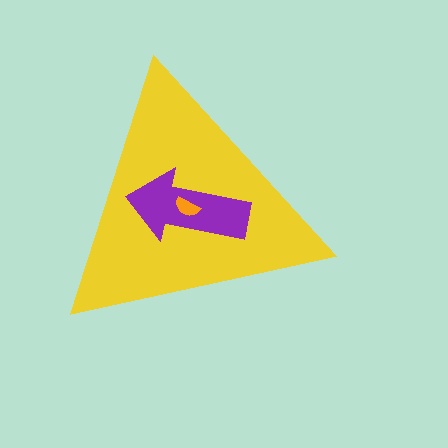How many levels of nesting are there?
3.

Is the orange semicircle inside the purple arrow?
Yes.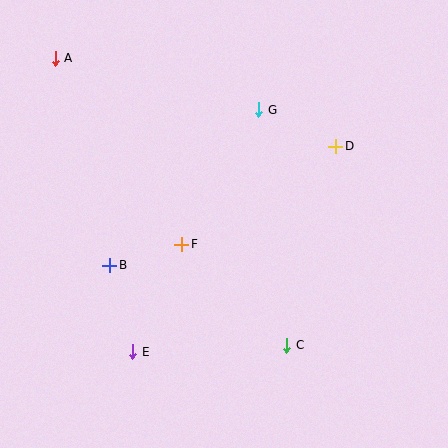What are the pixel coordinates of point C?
Point C is at (287, 345).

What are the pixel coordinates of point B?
Point B is at (110, 265).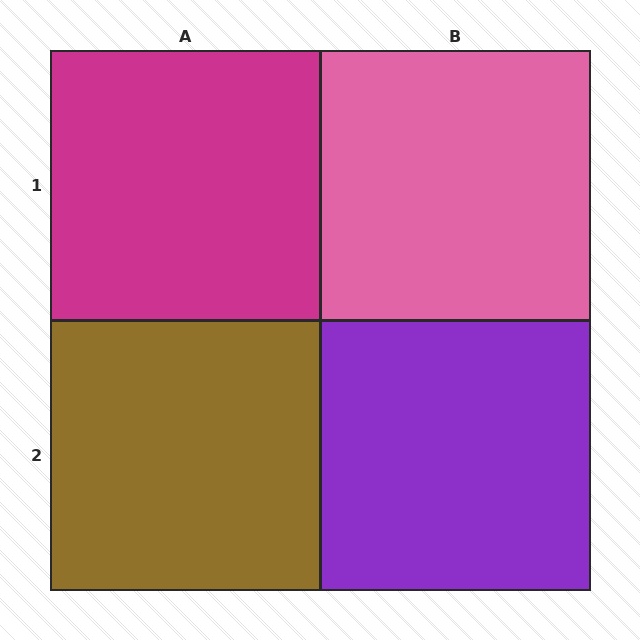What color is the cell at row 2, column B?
Purple.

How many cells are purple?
1 cell is purple.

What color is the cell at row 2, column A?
Brown.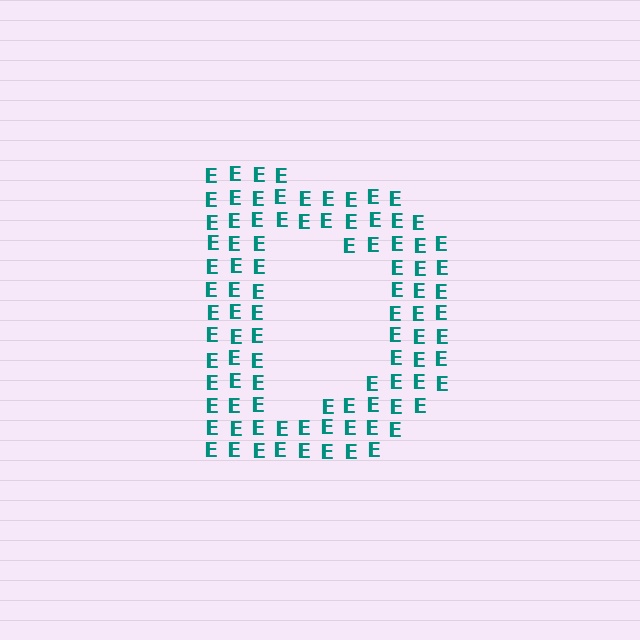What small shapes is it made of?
It is made of small letter E's.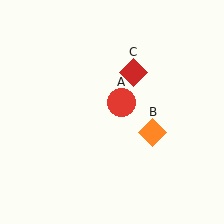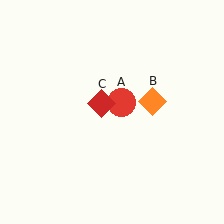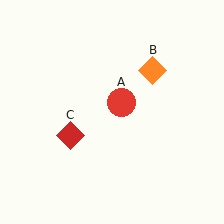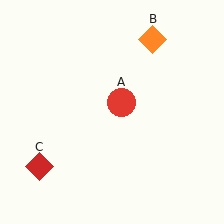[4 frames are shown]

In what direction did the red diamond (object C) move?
The red diamond (object C) moved down and to the left.